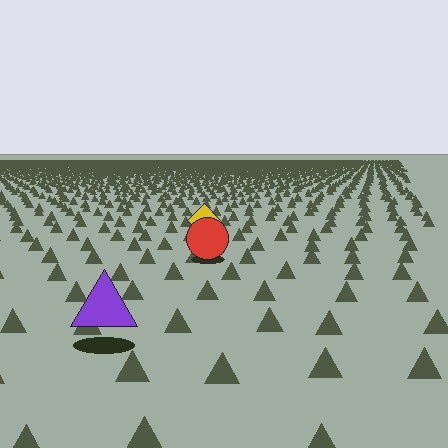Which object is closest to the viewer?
The purple triangle is closest. The texture marks near it are larger and more spread out.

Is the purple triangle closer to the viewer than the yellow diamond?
Yes. The purple triangle is closer — you can tell from the texture gradient: the ground texture is coarser near it.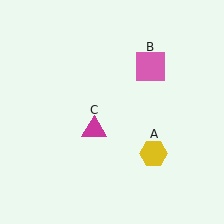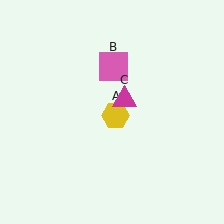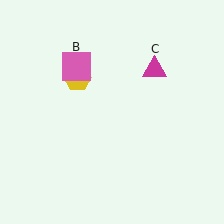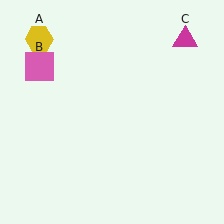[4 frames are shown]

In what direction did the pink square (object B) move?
The pink square (object B) moved left.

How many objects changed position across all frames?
3 objects changed position: yellow hexagon (object A), pink square (object B), magenta triangle (object C).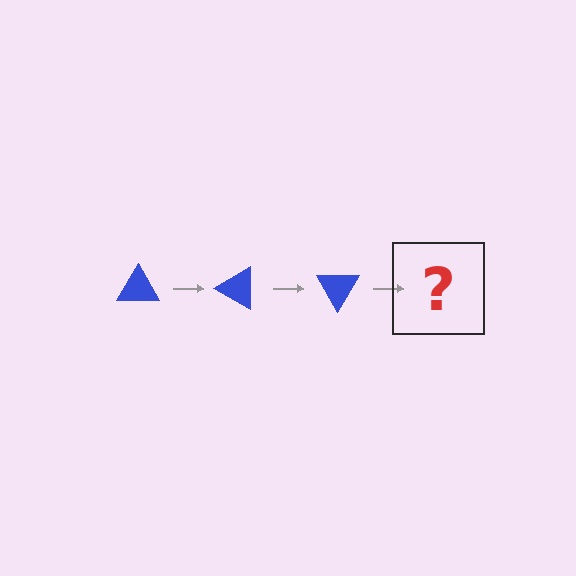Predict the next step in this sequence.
The next step is a blue triangle rotated 90 degrees.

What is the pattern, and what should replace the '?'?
The pattern is that the triangle rotates 30 degrees each step. The '?' should be a blue triangle rotated 90 degrees.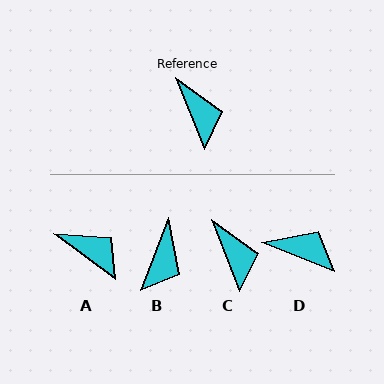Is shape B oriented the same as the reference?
No, it is off by about 43 degrees.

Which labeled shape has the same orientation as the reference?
C.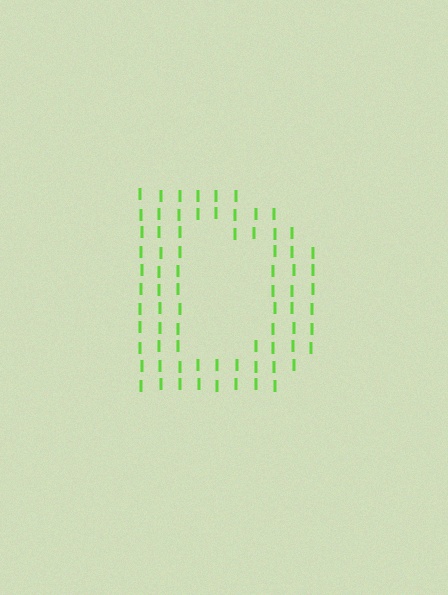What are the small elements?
The small elements are letter I's.